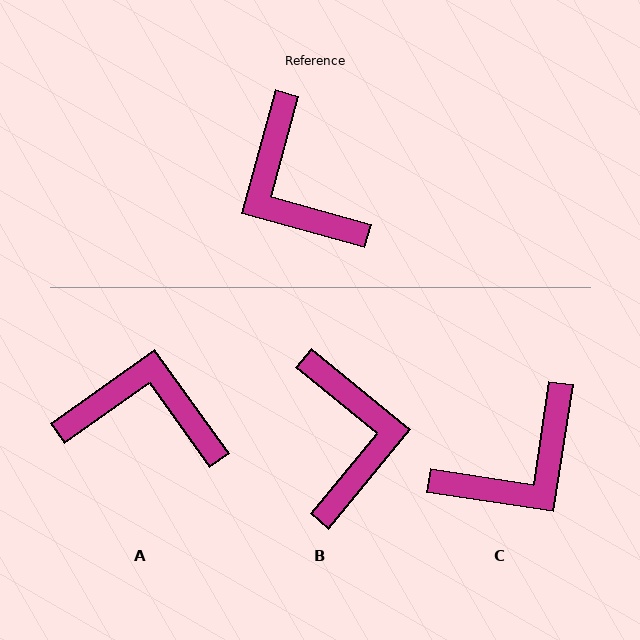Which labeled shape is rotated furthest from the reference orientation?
B, about 156 degrees away.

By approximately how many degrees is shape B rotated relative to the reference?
Approximately 156 degrees counter-clockwise.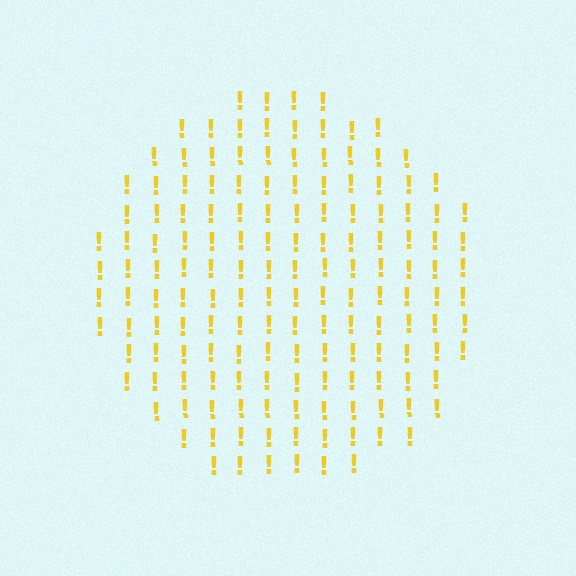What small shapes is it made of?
It is made of small exclamation marks.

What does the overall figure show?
The overall figure shows a circle.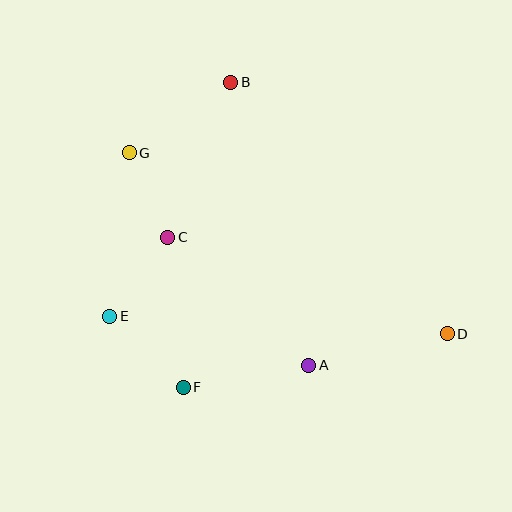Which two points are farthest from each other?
Points D and G are farthest from each other.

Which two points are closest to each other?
Points C and G are closest to each other.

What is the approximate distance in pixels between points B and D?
The distance between B and D is approximately 332 pixels.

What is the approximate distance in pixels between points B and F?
The distance between B and F is approximately 308 pixels.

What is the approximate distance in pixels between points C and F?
The distance between C and F is approximately 150 pixels.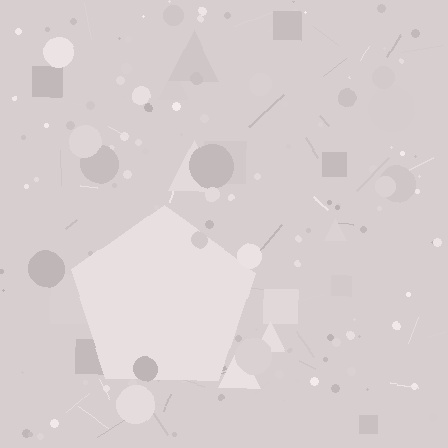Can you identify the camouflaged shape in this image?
The camouflaged shape is a pentagon.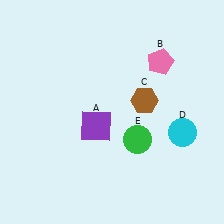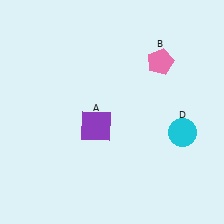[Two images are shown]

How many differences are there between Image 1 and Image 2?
There are 2 differences between the two images.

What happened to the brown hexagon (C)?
The brown hexagon (C) was removed in Image 2. It was in the top-right area of Image 1.